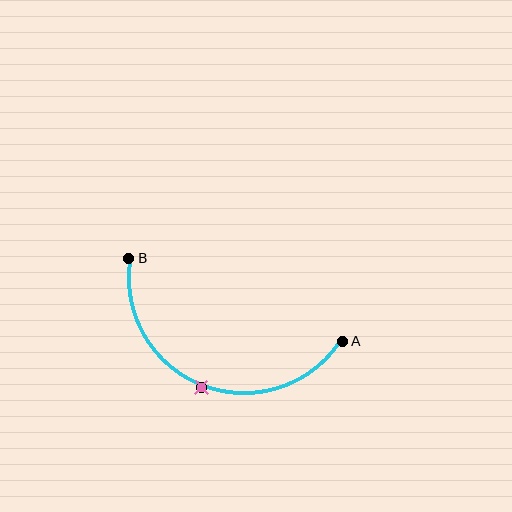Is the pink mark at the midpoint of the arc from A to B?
Yes. The pink mark lies on the arc at equal arc-length from both A and B — it is the arc midpoint.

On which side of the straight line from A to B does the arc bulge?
The arc bulges below the straight line connecting A and B.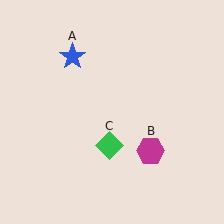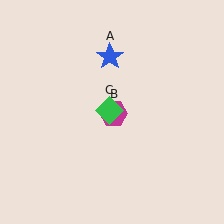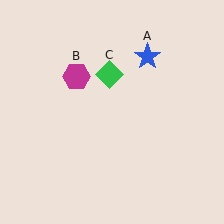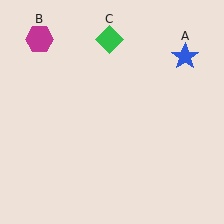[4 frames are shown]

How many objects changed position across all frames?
3 objects changed position: blue star (object A), magenta hexagon (object B), green diamond (object C).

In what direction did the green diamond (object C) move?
The green diamond (object C) moved up.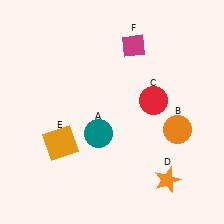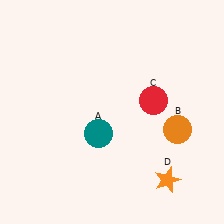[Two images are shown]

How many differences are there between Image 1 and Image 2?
There are 2 differences between the two images.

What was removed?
The orange square (E), the magenta diamond (F) were removed in Image 2.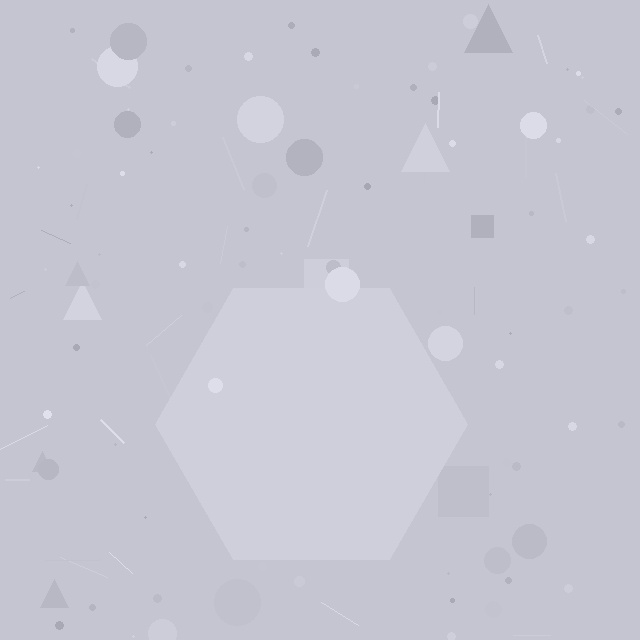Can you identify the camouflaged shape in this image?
The camouflaged shape is a hexagon.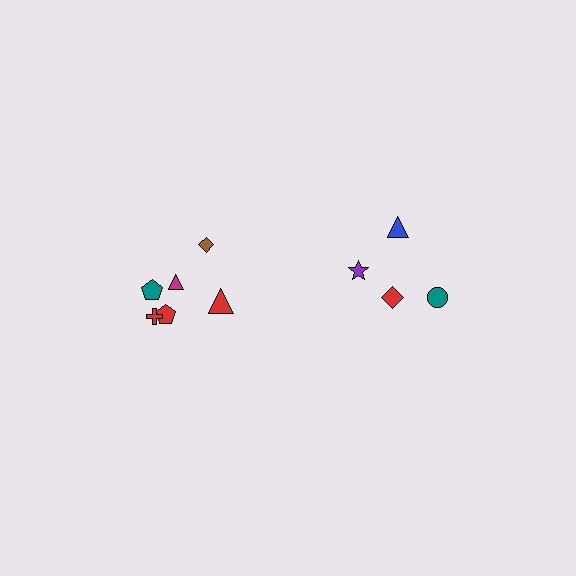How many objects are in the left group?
There are 6 objects.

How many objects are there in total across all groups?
There are 10 objects.